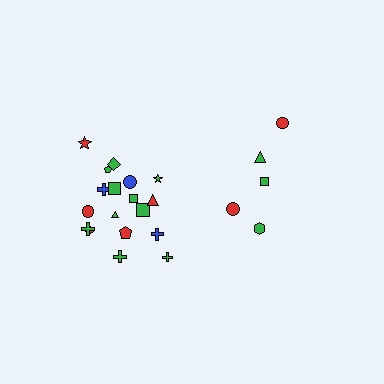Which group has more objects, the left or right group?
The left group.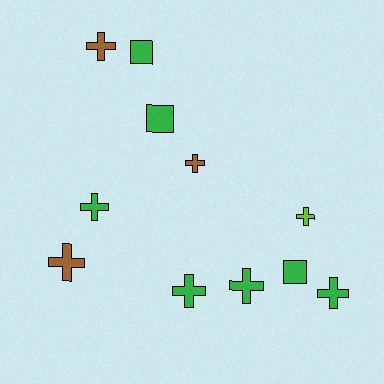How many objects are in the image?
There are 11 objects.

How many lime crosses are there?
There is 1 lime cross.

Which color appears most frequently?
Green, with 7 objects.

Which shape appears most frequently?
Cross, with 8 objects.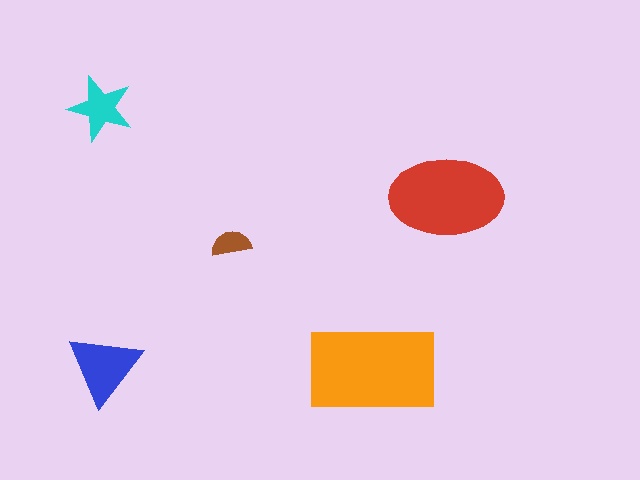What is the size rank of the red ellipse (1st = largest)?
2nd.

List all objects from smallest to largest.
The brown semicircle, the cyan star, the blue triangle, the red ellipse, the orange rectangle.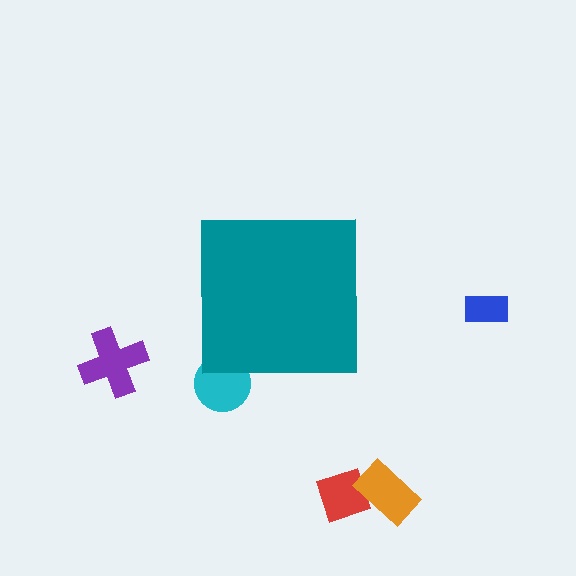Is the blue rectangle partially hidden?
No, the blue rectangle is fully visible.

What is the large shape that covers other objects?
A teal square.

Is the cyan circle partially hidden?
Yes, the cyan circle is partially hidden behind the teal square.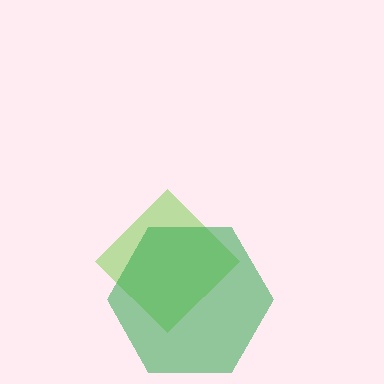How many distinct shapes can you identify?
There are 2 distinct shapes: a lime diamond, a green hexagon.